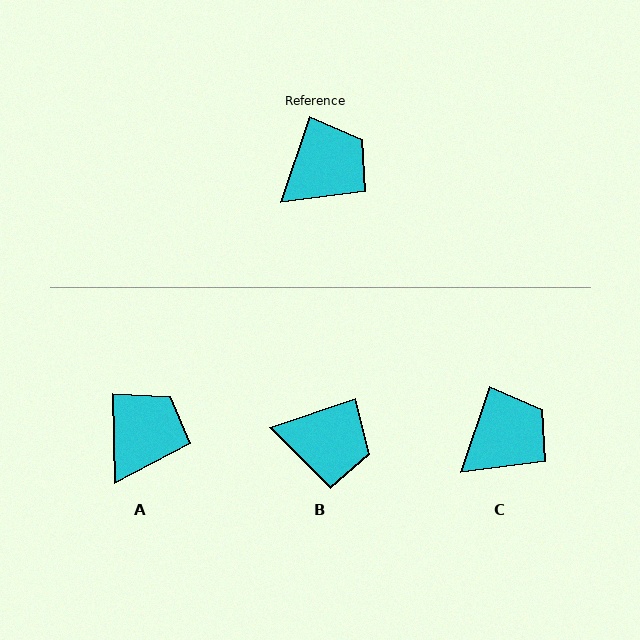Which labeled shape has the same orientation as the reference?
C.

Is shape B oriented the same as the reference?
No, it is off by about 52 degrees.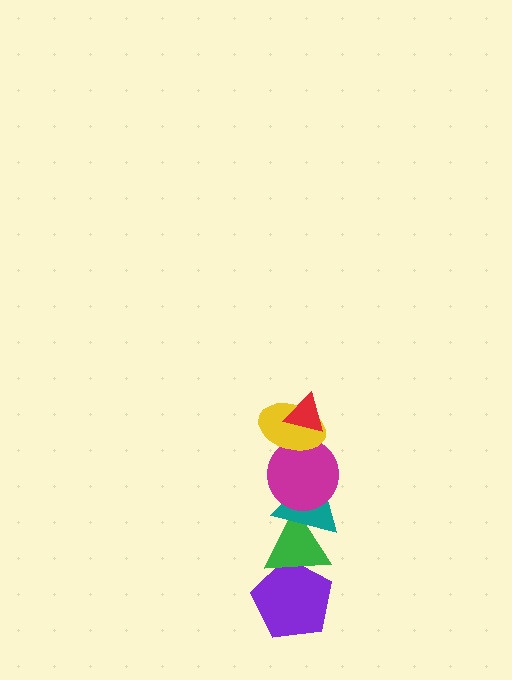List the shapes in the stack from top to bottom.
From top to bottom: the red triangle, the yellow ellipse, the magenta circle, the teal triangle, the green triangle, the purple pentagon.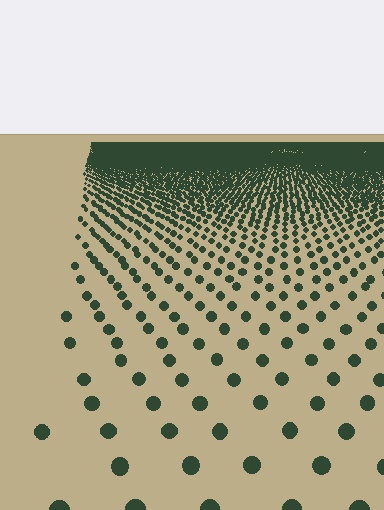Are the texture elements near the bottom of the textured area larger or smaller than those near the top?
Larger. Near the bottom, elements are closer to the viewer and appear at a bigger on-screen size.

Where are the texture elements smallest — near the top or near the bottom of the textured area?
Near the top.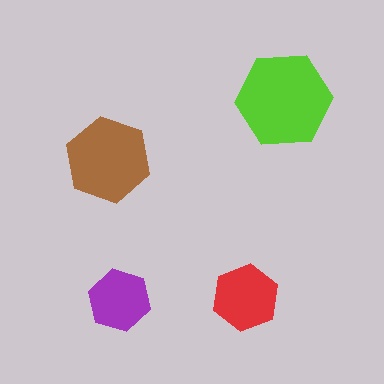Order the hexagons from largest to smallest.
the lime one, the brown one, the red one, the purple one.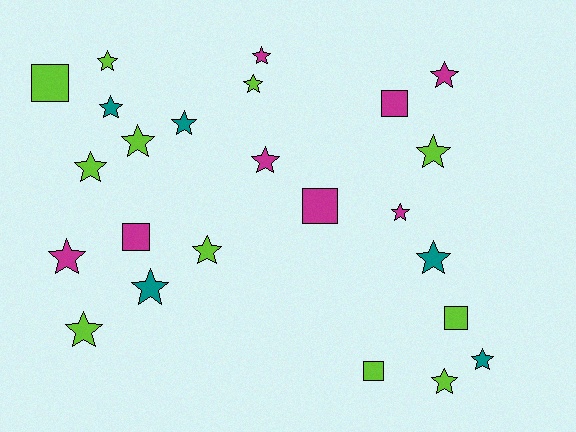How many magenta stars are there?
There are 5 magenta stars.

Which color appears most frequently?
Lime, with 11 objects.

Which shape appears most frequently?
Star, with 18 objects.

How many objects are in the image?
There are 24 objects.